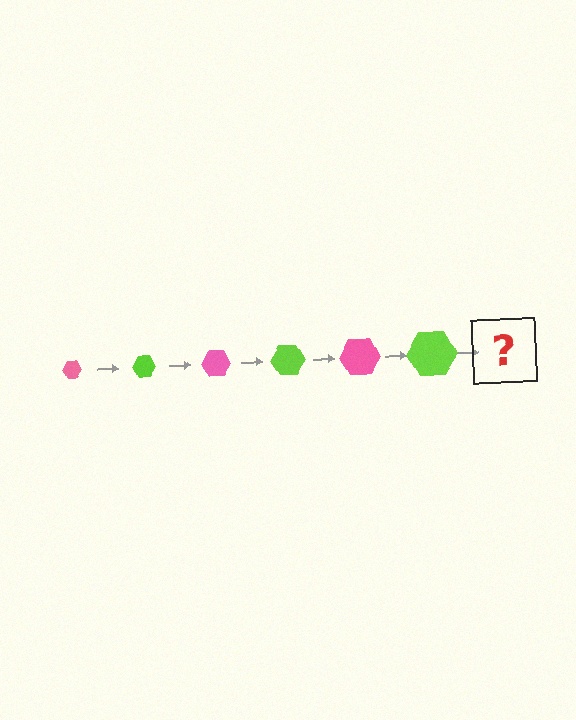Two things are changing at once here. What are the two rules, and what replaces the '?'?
The two rules are that the hexagon grows larger each step and the color cycles through pink and lime. The '?' should be a pink hexagon, larger than the previous one.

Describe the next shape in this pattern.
It should be a pink hexagon, larger than the previous one.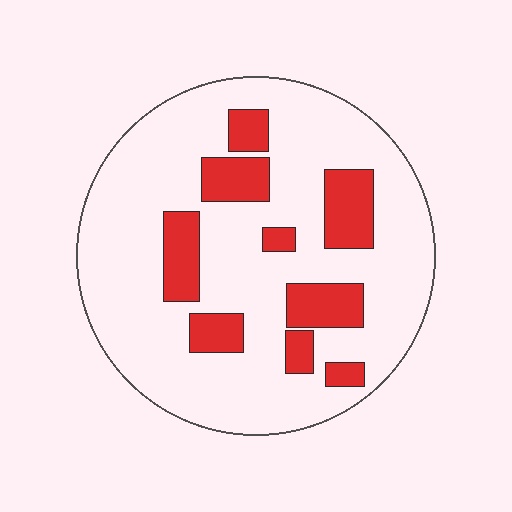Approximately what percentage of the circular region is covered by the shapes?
Approximately 20%.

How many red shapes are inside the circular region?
9.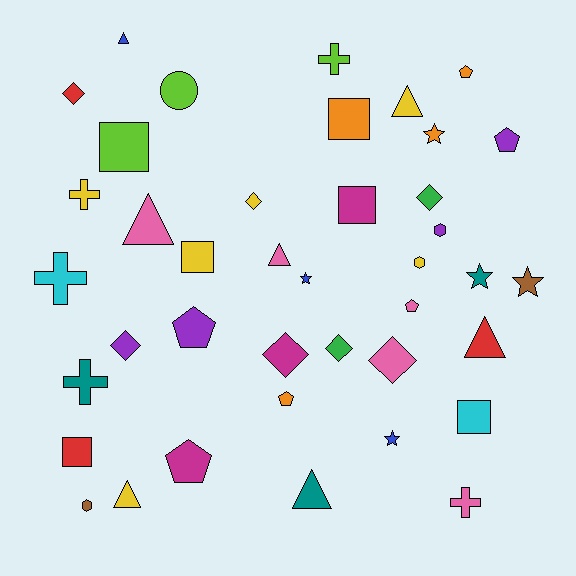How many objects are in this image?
There are 40 objects.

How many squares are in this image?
There are 6 squares.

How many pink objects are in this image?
There are 5 pink objects.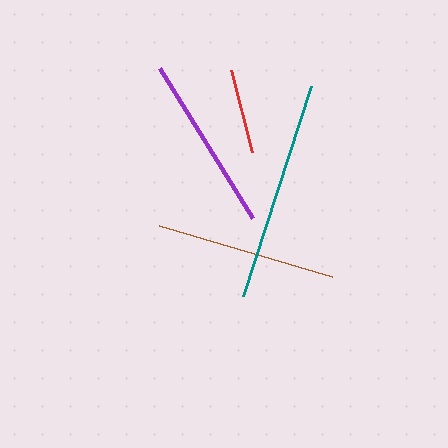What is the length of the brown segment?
The brown segment is approximately 181 pixels long.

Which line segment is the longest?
The teal line is the longest at approximately 221 pixels.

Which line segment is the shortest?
The red line is the shortest at approximately 84 pixels.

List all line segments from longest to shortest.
From longest to shortest: teal, brown, purple, red.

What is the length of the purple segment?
The purple segment is approximately 176 pixels long.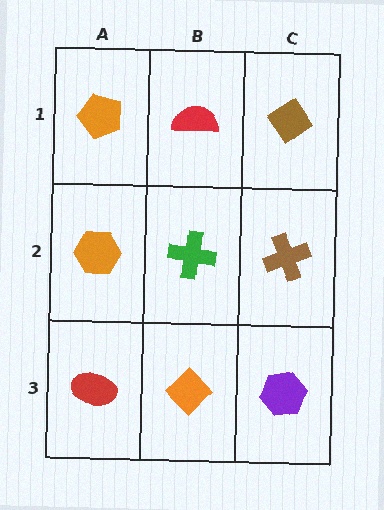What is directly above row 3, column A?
An orange hexagon.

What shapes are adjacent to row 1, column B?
A green cross (row 2, column B), an orange pentagon (row 1, column A), a brown diamond (row 1, column C).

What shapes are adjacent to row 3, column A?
An orange hexagon (row 2, column A), an orange diamond (row 3, column B).